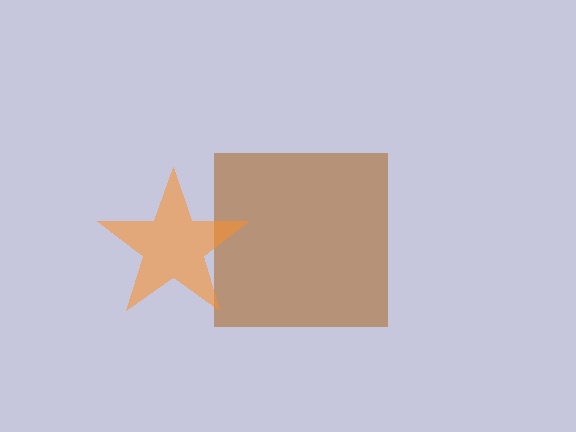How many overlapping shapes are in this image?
There are 2 overlapping shapes in the image.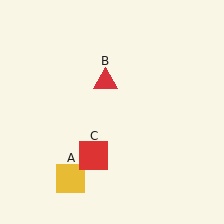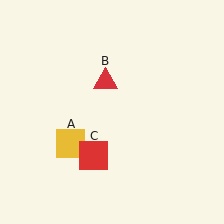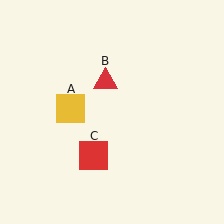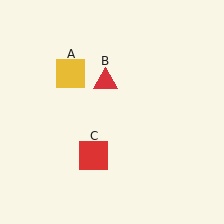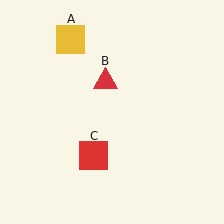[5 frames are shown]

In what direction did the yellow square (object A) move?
The yellow square (object A) moved up.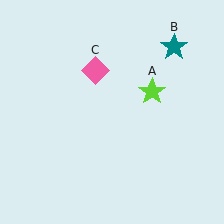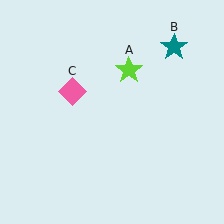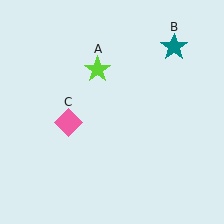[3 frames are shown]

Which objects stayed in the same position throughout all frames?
Teal star (object B) remained stationary.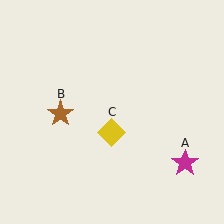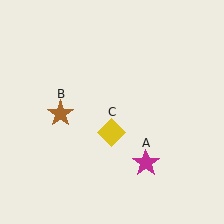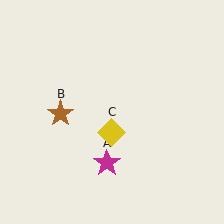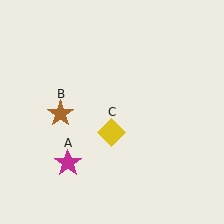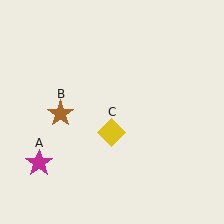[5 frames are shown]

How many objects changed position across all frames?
1 object changed position: magenta star (object A).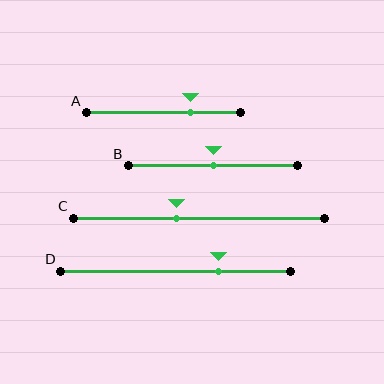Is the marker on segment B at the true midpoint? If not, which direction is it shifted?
Yes, the marker on segment B is at the true midpoint.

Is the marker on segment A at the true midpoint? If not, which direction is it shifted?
No, the marker on segment A is shifted to the right by about 18% of the segment length.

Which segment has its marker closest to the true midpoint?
Segment B has its marker closest to the true midpoint.